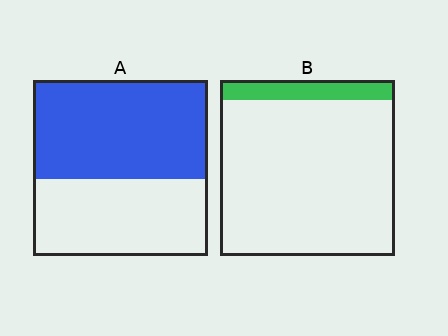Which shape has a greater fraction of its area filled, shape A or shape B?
Shape A.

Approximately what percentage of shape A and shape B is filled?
A is approximately 55% and B is approximately 10%.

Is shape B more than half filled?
No.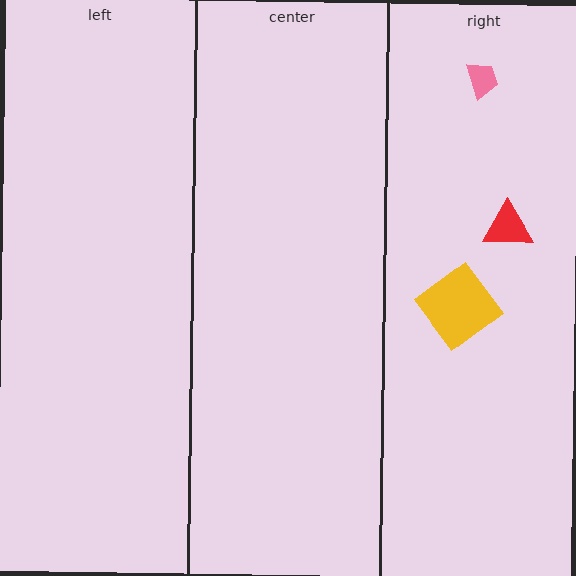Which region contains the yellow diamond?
The right region.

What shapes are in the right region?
The yellow diamond, the red triangle, the pink trapezoid.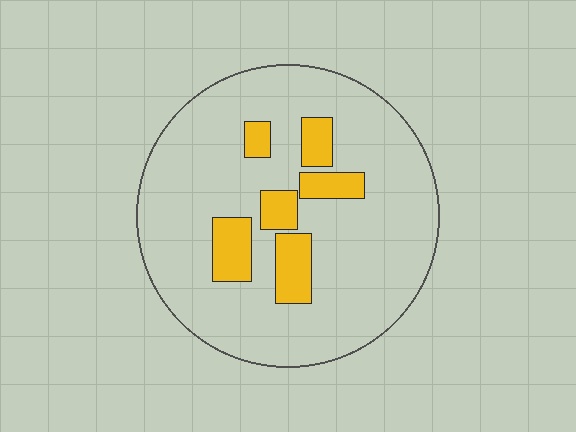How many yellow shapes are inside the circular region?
6.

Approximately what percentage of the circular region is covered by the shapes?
Approximately 15%.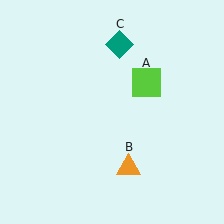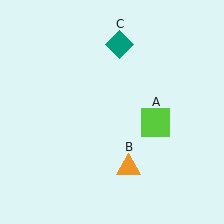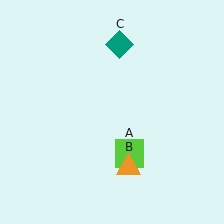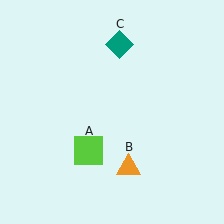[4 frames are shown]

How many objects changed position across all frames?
1 object changed position: lime square (object A).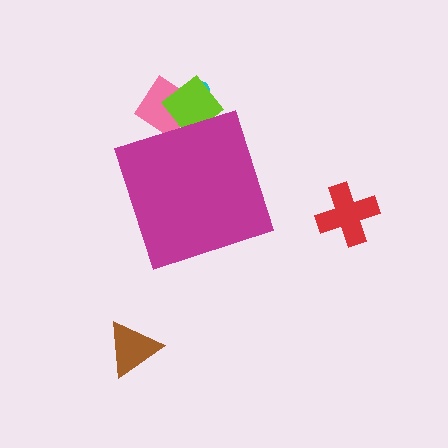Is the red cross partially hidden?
No, the red cross is fully visible.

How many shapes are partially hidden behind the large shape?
3 shapes are partially hidden.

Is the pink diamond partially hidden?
Yes, the pink diamond is partially hidden behind the magenta diamond.